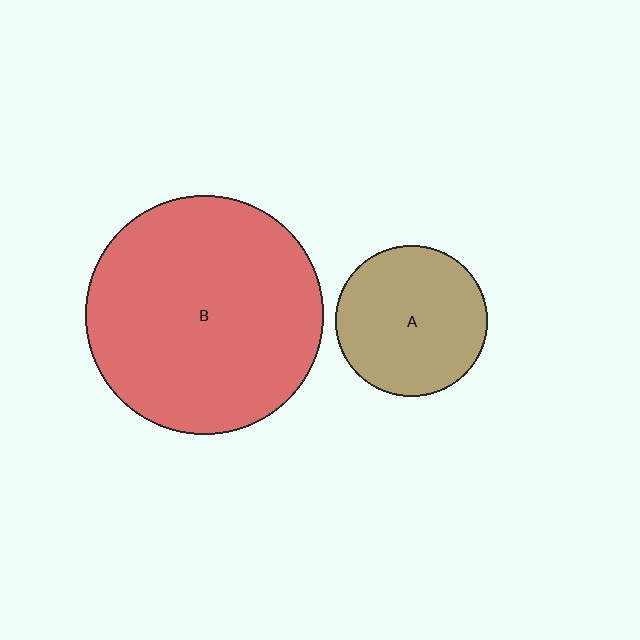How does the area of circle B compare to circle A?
Approximately 2.5 times.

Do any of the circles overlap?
No, none of the circles overlap.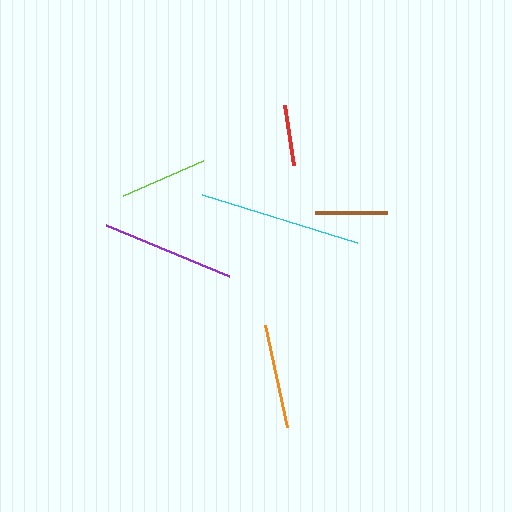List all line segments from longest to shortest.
From longest to shortest: cyan, purple, orange, lime, brown, red.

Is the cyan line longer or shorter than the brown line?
The cyan line is longer than the brown line.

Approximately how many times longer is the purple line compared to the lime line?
The purple line is approximately 1.5 times the length of the lime line.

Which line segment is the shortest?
The red line is the shortest at approximately 61 pixels.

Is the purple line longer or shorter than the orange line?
The purple line is longer than the orange line.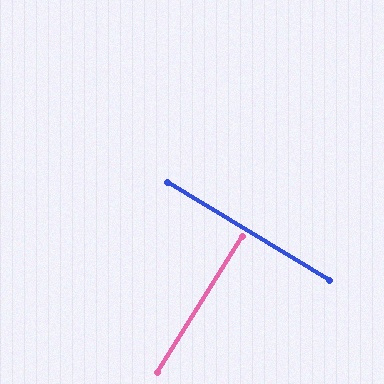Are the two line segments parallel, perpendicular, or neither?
Perpendicular — they meet at approximately 89°.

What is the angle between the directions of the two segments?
Approximately 89 degrees.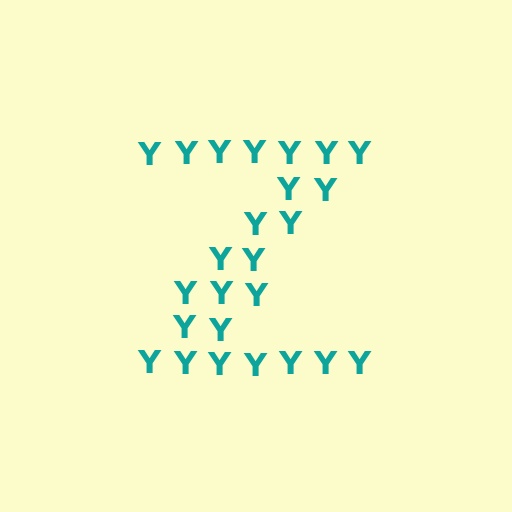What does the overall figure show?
The overall figure shows the letter Z.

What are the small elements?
The small elements are letter Y's.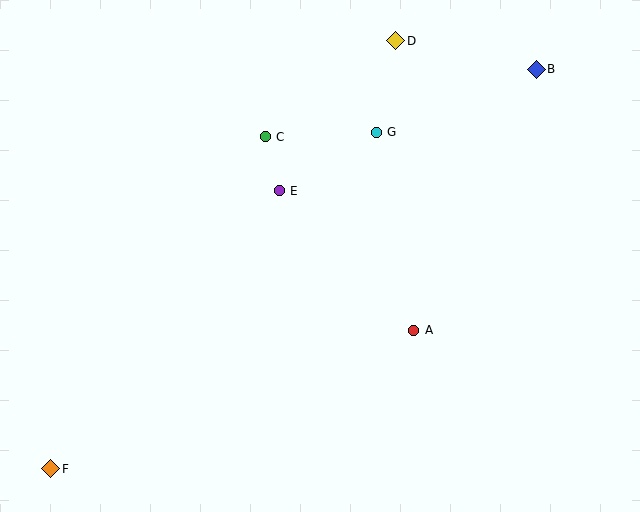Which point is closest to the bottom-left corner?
Point F is closest to the bottom-left corner.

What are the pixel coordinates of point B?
Point B is at (536, 69).